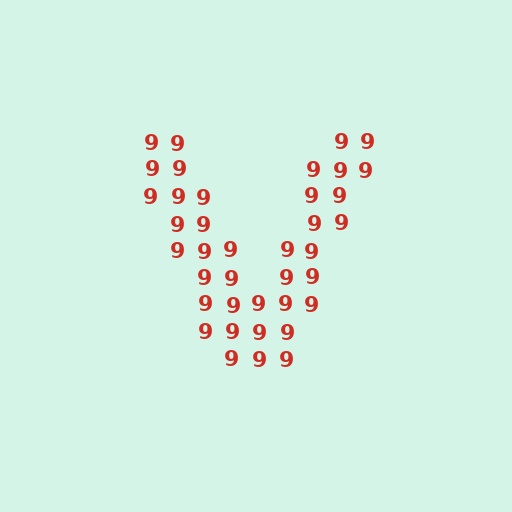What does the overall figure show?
The overall figure shows the letter V.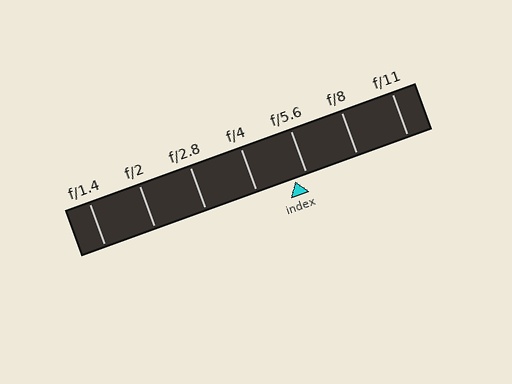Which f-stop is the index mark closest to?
The index mark is closest to f/5.6.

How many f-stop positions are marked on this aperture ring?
There are 7 f-stop positions marked.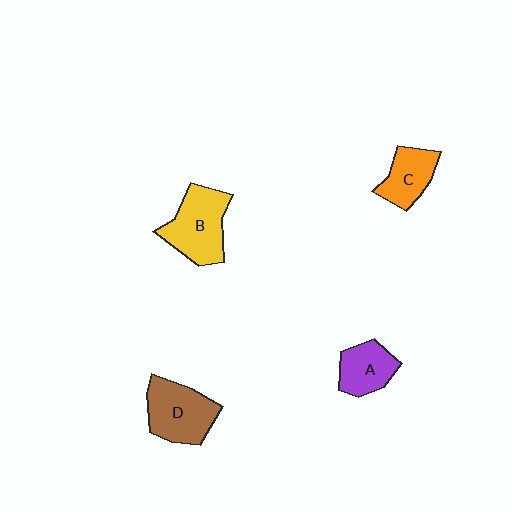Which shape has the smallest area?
Shape C (orange).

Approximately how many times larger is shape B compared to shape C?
Approximately 1.5 times.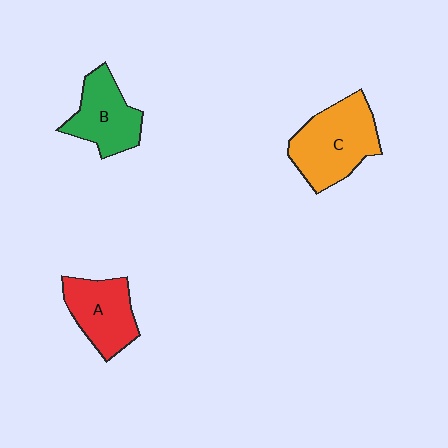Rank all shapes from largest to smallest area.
From largest to smallest: C (orange), A (red), B (green).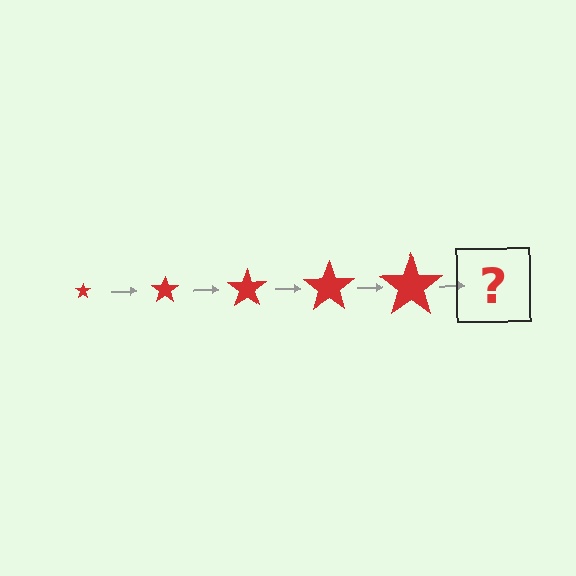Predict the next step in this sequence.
The next step is a red star, larger than the previous one.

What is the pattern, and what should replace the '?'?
The pattern is that the star gets progressively larger each step. The '?' should be a red star, larger than the previous one.